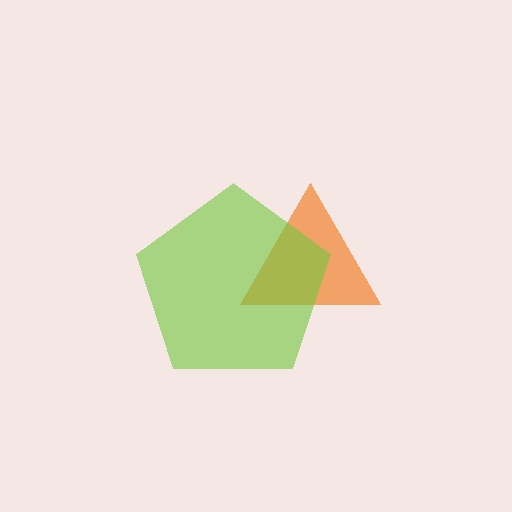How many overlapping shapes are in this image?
There are 2 overlapping shapes in the image.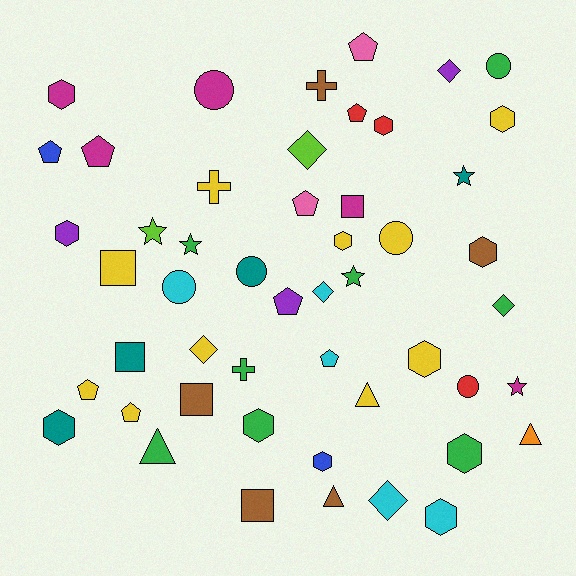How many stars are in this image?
There are 5 stars.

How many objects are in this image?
There are 50 objects.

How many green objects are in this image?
There are 8 green objects.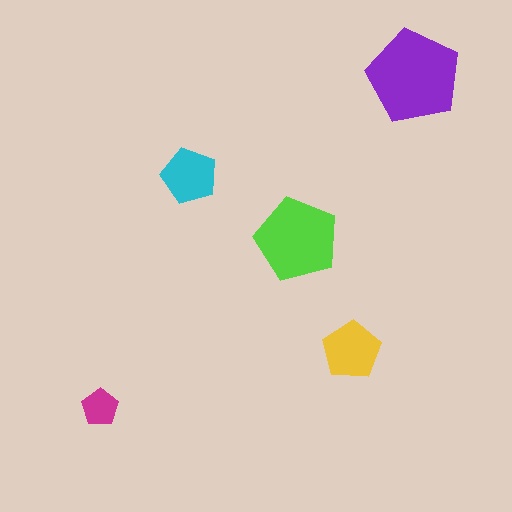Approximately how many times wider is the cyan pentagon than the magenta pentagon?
About 1.5 times wider.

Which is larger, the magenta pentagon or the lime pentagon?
The lime one.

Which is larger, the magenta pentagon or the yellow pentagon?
The yellow one.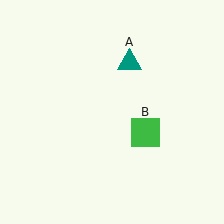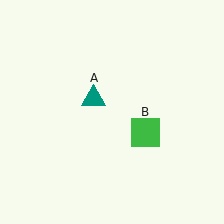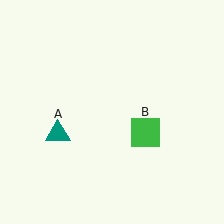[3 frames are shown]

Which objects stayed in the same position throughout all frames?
Green square (object B) remained stationary.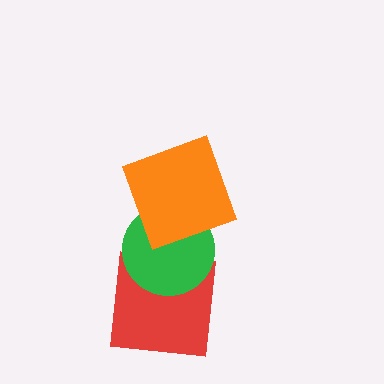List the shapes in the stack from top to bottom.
From top to bottom: the orange square, the green circle, the red square.